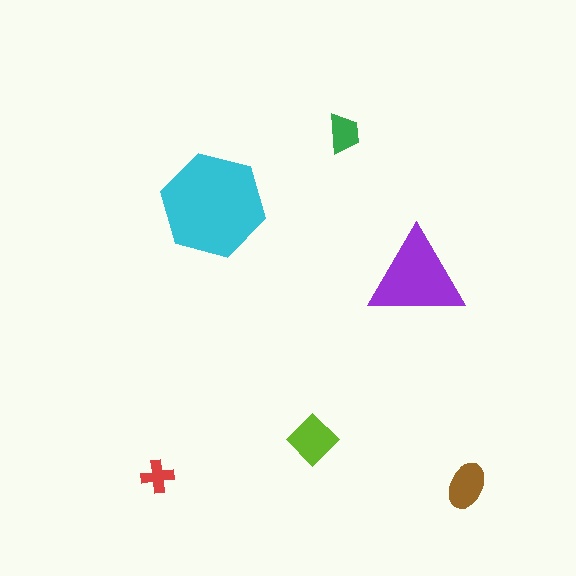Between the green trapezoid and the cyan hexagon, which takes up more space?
The cyan hexagon.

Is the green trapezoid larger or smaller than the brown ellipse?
Smaller.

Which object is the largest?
The cyan hexagon.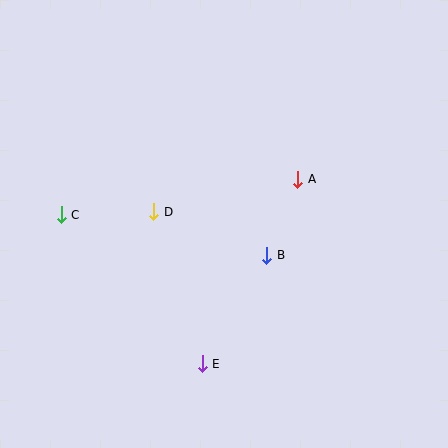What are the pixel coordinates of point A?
Point A is at (298, 179).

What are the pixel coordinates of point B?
Point B is at (267, 255).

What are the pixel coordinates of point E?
Point E is at (202, 364).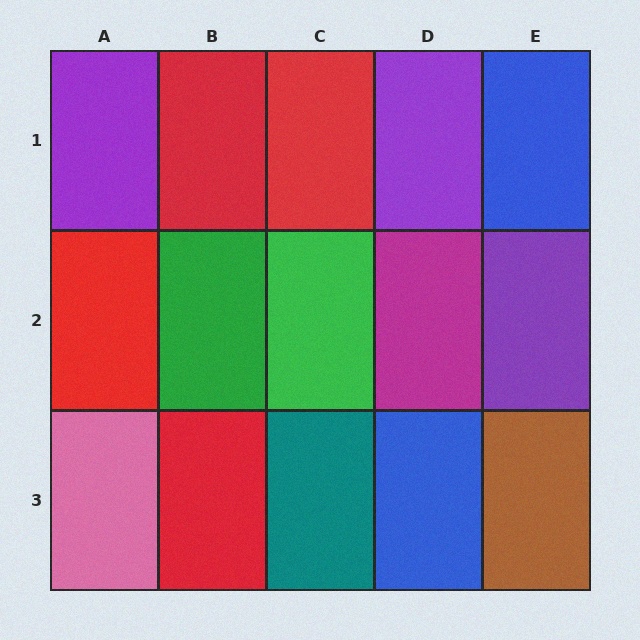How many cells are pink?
1 cell is pink.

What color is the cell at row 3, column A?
Pink.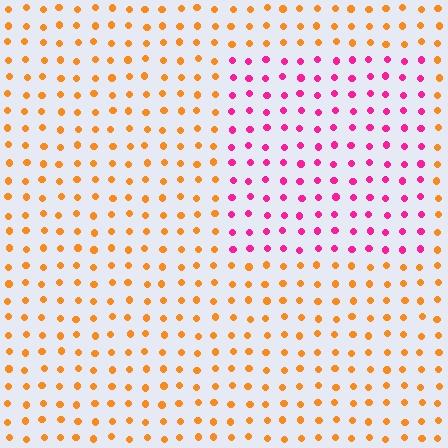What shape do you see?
I see a rectangle.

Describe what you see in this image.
The image is filled with small orange elements in a uniform arrangement. A rectangle-shaped region is visible where the elements are tinted to a slightly different hue, forming a subtle color boundary.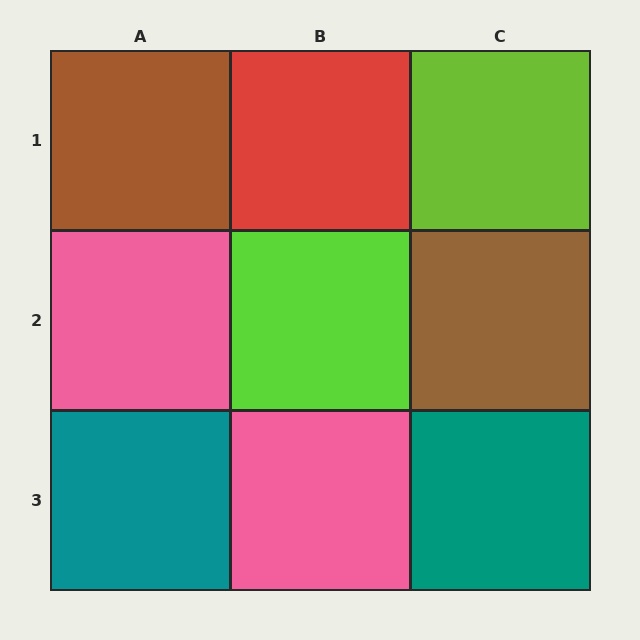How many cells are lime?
2 cells are lime.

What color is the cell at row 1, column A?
Brown.